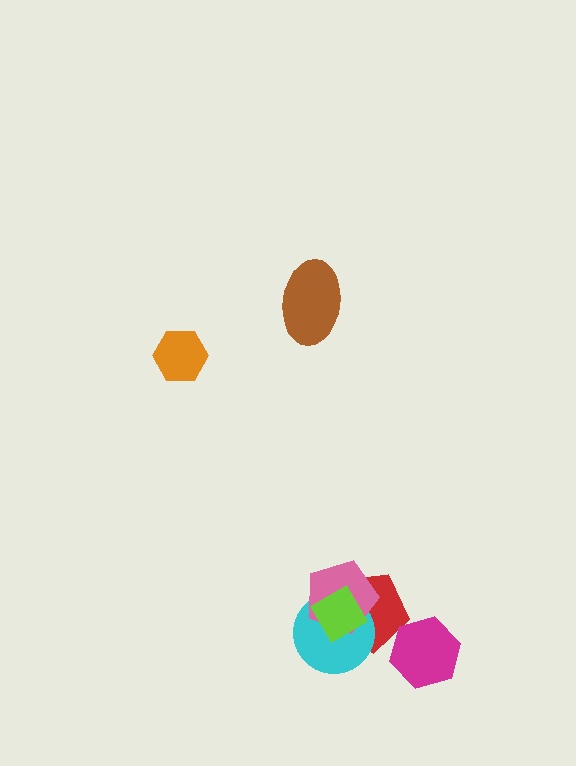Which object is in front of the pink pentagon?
The lime diamond is in front of the pink pentagon.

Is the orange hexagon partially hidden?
No, no other shape covers it.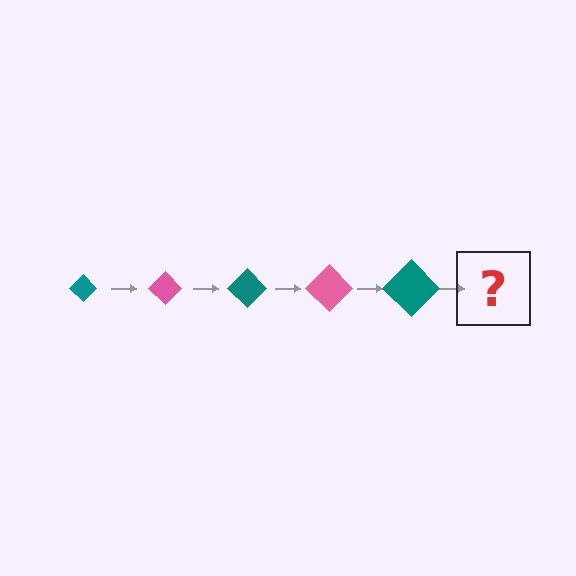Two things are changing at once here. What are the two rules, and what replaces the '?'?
The two rules are that the diamond grows larger each step and the color cycles through teal and pink. The '?' should be a pink diamond, larger than the previous one.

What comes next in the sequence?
The next element should be a pink diamond, larger than the previous one.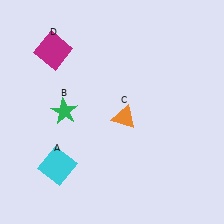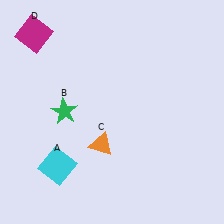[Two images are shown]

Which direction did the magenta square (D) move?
The magenta square (D) moved left.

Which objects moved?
The objects that moved are: the orange triangle (C), the magenta square (D).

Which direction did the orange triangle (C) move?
The orange triangle (C) moved down.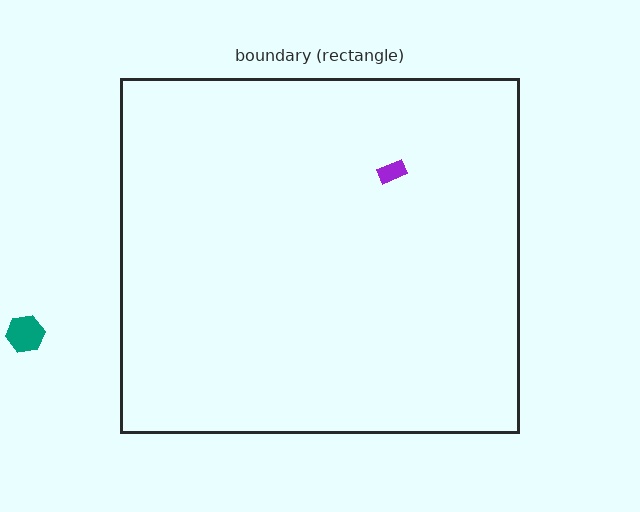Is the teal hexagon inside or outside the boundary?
Outside.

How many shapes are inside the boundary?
1 inside, 1 outside.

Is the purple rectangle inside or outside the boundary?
Inside.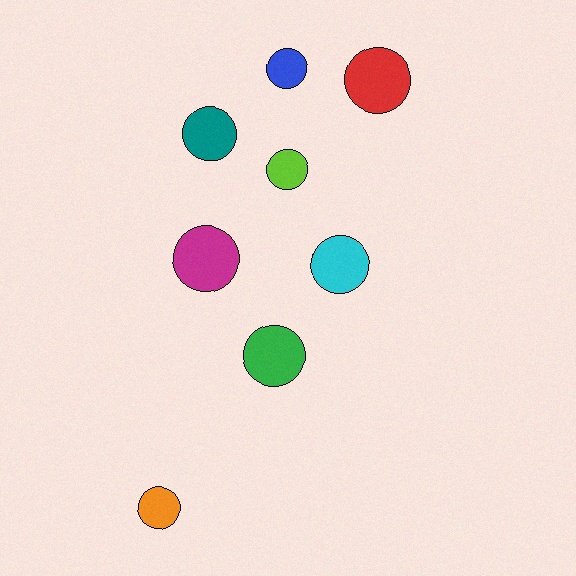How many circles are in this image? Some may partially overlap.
There are 8 circles.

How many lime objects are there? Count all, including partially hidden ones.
There is 1 lime object.